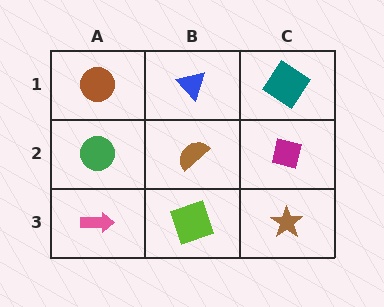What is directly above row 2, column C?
A teal diamond.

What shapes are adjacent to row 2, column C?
A teal diamond (row 1, column C), a brown star (row 3, column C), a brown semicircle (row 2, column B).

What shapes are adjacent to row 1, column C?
A magenta square (row 2, column C), a blue triangle (row 1, column B).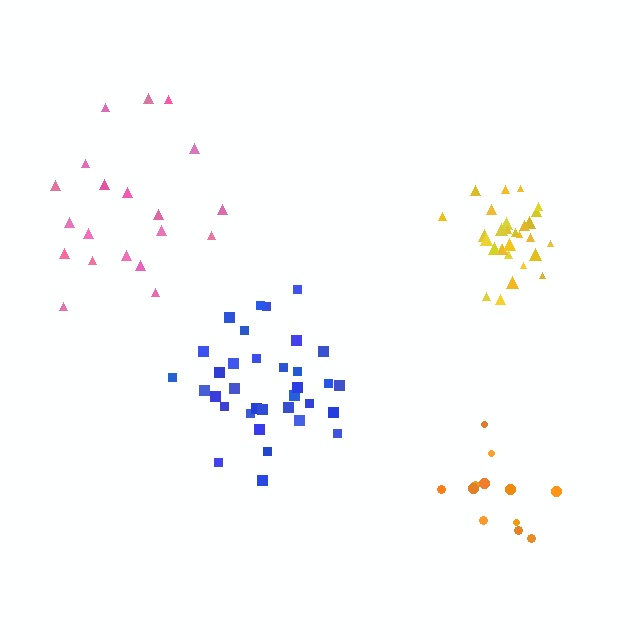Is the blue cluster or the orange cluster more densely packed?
Blue.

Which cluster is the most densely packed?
Yellow.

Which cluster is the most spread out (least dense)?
Pink.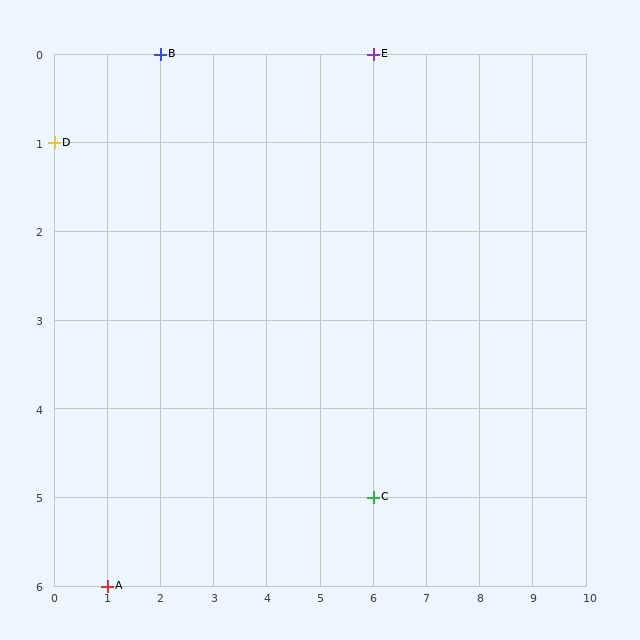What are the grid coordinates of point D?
Point D is at grid coordinates (0, 1).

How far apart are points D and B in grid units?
Points D and B are 2 columns and 1 row apart (about 2.2 grid units diagonally).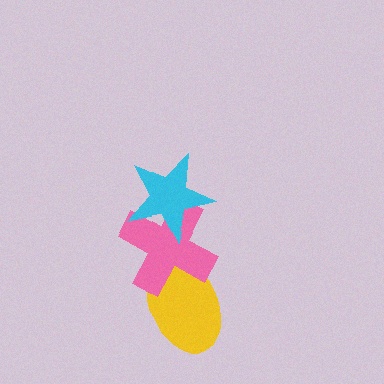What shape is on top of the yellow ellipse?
The pink cross is on top of the yellow ellipse.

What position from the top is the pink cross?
The pink cross is 2nd from the top.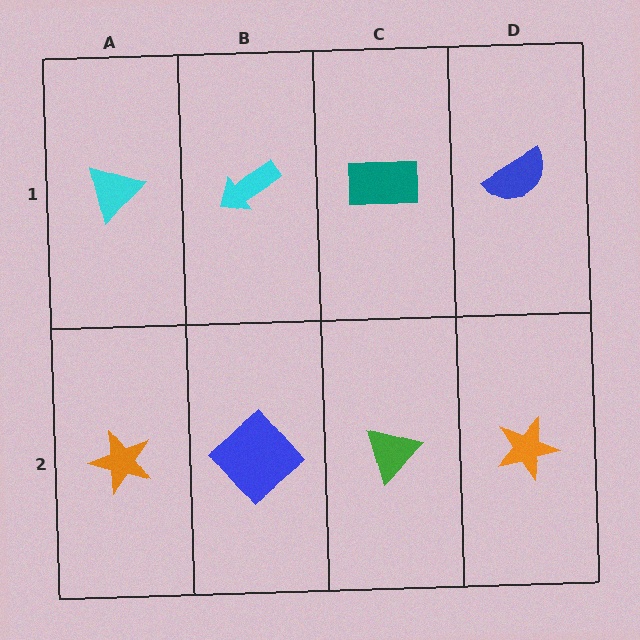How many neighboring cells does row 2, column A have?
2.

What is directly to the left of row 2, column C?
A blue diamond.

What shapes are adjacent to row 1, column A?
An orange star (row 2, column A), a cyan arrow (row 1, column B).